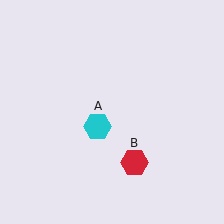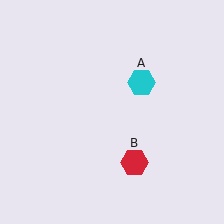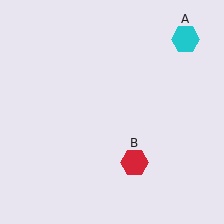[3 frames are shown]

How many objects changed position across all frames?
1 object changed position: cyan hexagon (object A).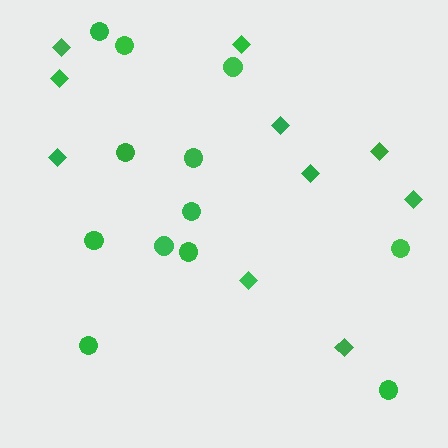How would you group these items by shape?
There are 2 groups: one group of diamonds (10) and one group of circles (12).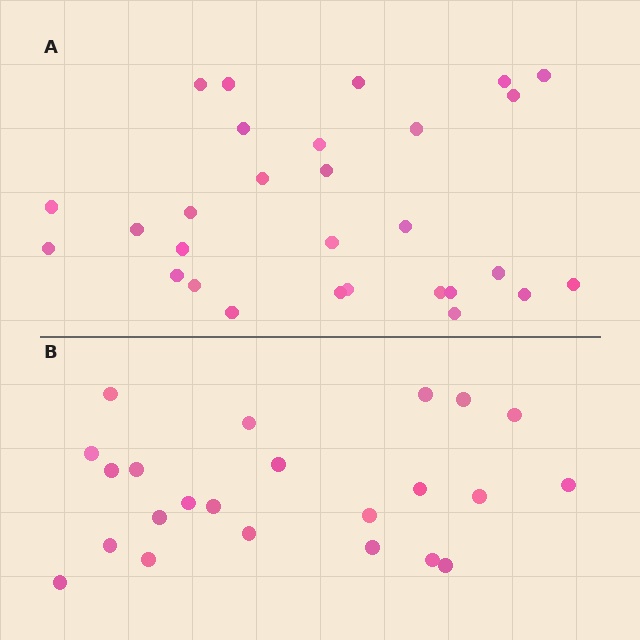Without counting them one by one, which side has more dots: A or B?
Region A (the top region) has more dots.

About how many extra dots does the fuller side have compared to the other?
Region A has about 6 more dots than region B.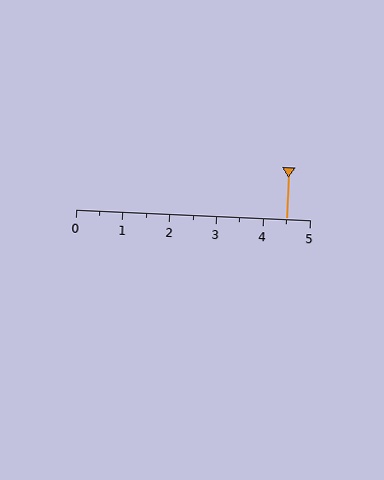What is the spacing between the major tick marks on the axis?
The major ticks are spaced 1 apart.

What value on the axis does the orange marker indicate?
The marker indicates approximately 4.5.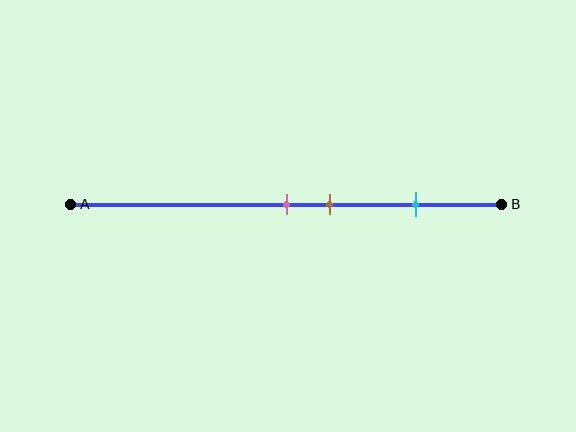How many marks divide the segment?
There are 3 marks dividing the segment.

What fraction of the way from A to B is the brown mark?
The brown mark is approximately 60% (0.6) of the way from A to B.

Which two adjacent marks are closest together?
The pink and brown marks are the closest adjacent pair.